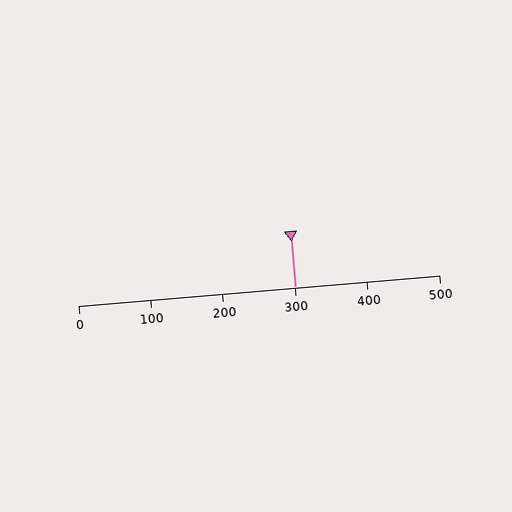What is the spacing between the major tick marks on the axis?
The major ticks are spaced 100 apart.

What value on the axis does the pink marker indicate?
The marker indicates approximately 300.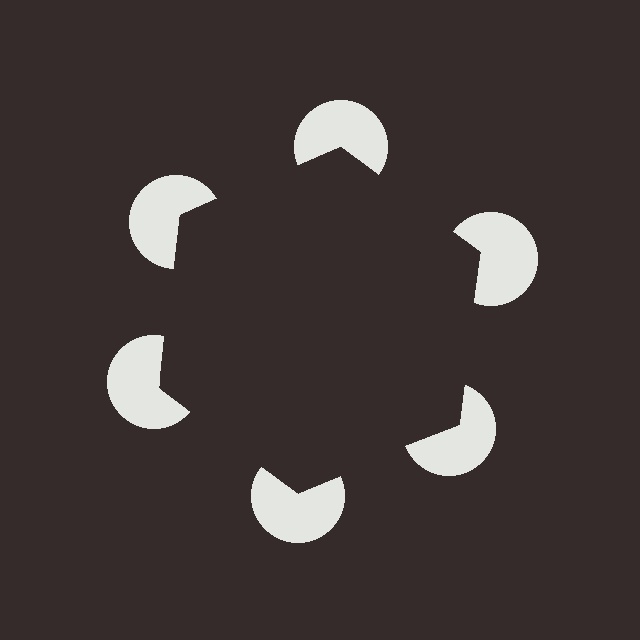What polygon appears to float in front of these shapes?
An illusory hexagon — its edges are inferred from the aligned wedge cuts in the pac-man discs, not physically drawn.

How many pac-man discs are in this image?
There are 6 — one at each vertex of the illusory hexagon.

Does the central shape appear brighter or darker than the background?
It typically appears slightly darker than the background, even though no actual brightness change is drawn.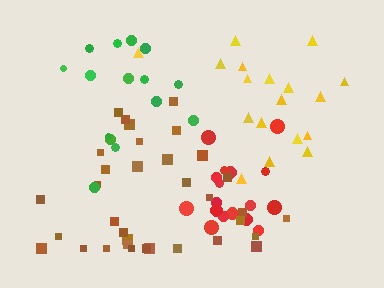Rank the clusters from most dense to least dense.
red, green, brown, yellow.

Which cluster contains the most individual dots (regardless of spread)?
Brown (34).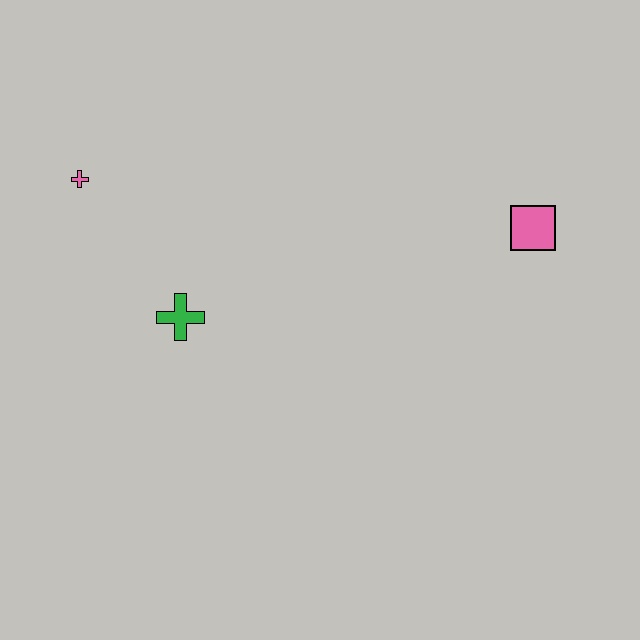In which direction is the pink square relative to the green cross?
The pink square is to the right of the green cross.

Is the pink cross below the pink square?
No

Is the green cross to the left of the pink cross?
No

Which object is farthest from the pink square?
The pink cross is farthest from the pink square.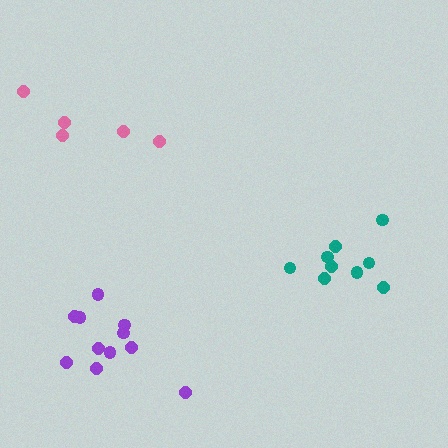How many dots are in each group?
Group 1: 9 dots, Group 2: 5 dots, Group 3: 11 dots (25 total).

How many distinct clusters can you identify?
There are 3 distinct clusters.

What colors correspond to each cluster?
The clusters are colored: teal, pink, purple.